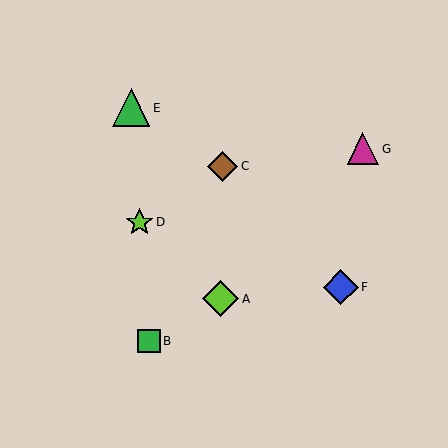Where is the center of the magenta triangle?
The center of the magenta triangle is at (363, 149).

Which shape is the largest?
The green triangle (labeled E) is the largest.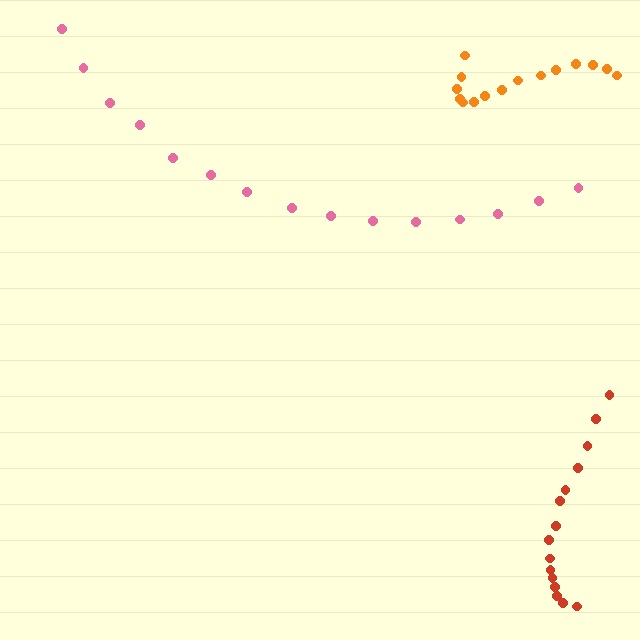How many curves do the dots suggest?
There are 3 distinct paths.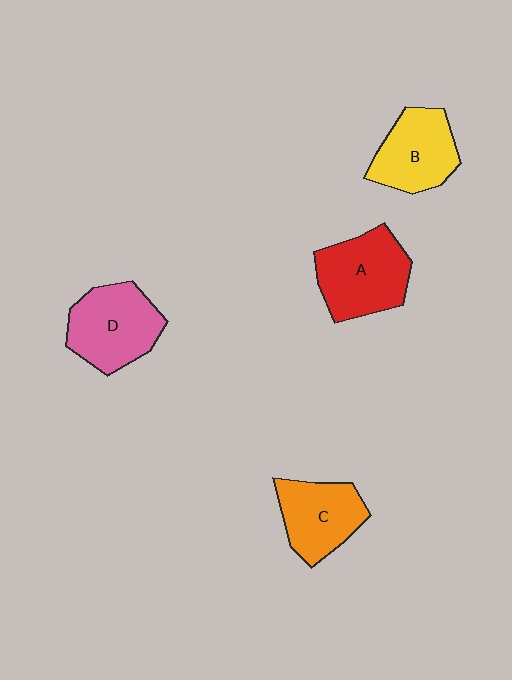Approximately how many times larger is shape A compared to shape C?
Approximately 1.2 times.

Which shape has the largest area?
Shape A (red).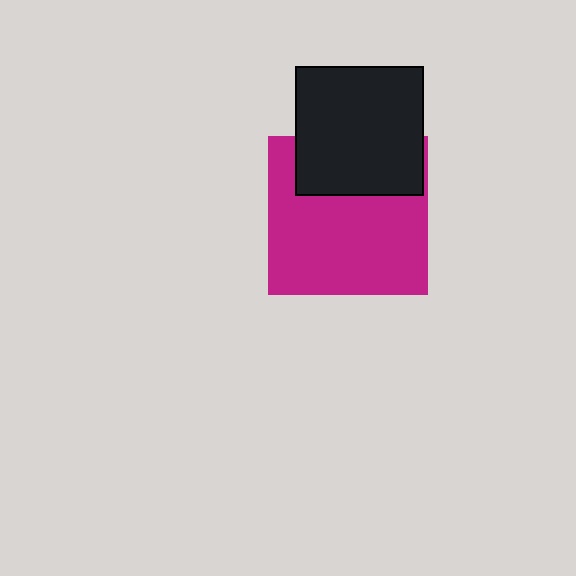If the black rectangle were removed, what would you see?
You would see the complete magenta square.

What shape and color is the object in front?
The object in front is a black rectangle.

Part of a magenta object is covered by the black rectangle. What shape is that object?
It is a square.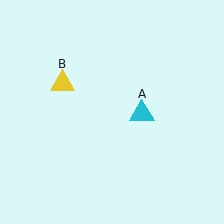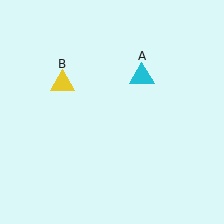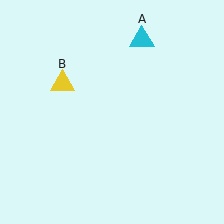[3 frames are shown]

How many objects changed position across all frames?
1 object changed position: cyan triangle (object A).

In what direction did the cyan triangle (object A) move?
The cyan triangle (object A) moved up.